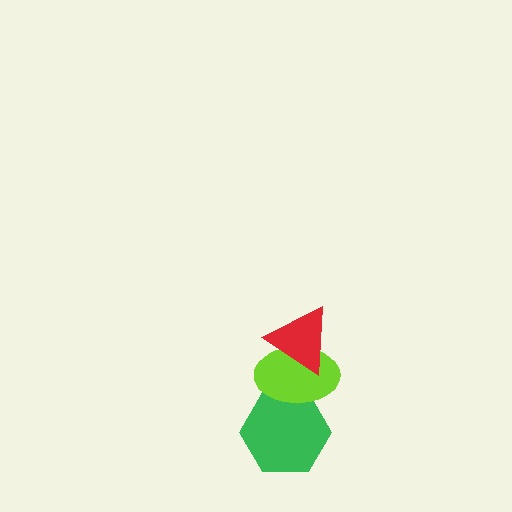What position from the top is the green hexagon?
The green hexagon is 3rd from the top.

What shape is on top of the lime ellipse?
The red triangle is on top of the lime ellipse.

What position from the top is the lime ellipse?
The lime ellipse is 2nd from the top.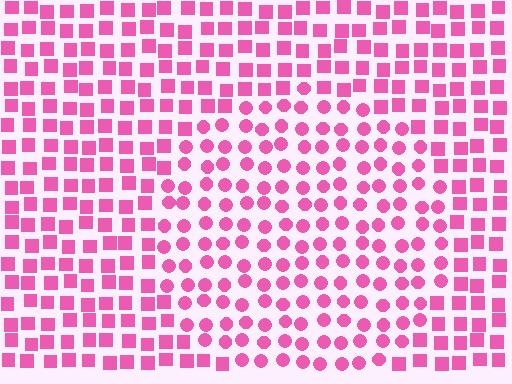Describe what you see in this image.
The image is filled with small pink elements arranged in a uniform grid. A circle-shaped region contains circles, while the surrounding area contains squares. The boundary is defined purely by the change in element shape.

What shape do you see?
I see a circle.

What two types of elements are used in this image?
The image uses circles inside the circle region and squares outside it.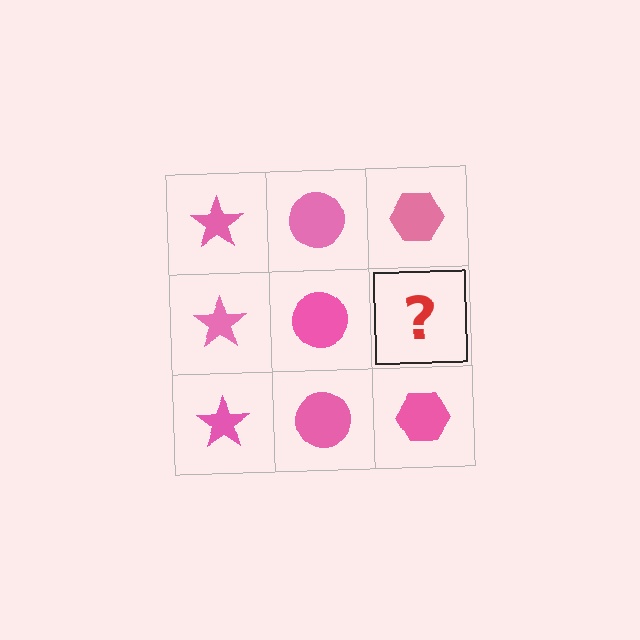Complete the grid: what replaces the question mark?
The question mark should be replaced with a pink hexagon.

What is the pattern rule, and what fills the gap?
The rule is that each column has a consistent shape. The gap should be filled with a pink hexagon.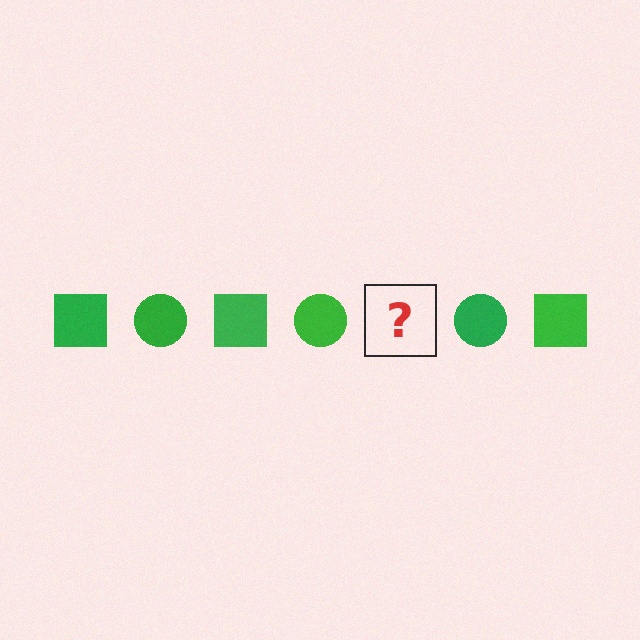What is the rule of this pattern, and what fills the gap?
The rule is that the pattern cycles through square, circle shapes in green. The gap should be filled with a green square.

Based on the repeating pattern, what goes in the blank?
The blank should be a green square.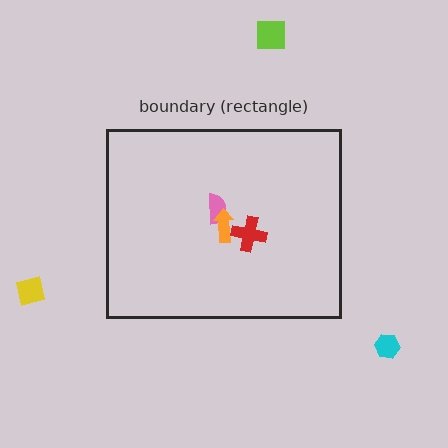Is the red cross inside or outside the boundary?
Inside.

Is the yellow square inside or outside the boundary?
Outside.